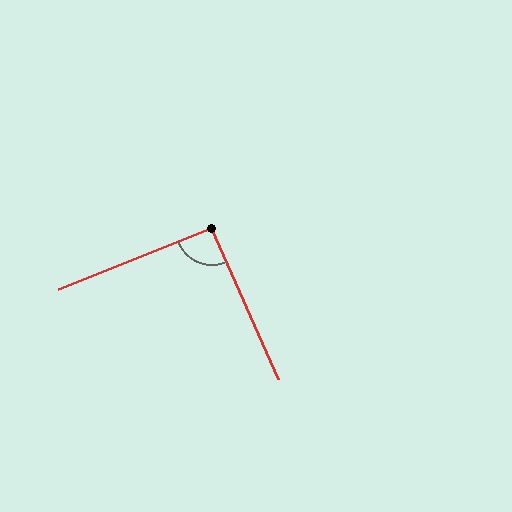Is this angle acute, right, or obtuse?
It is approximately a right angle.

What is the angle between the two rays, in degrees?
Approximately 92 degrees.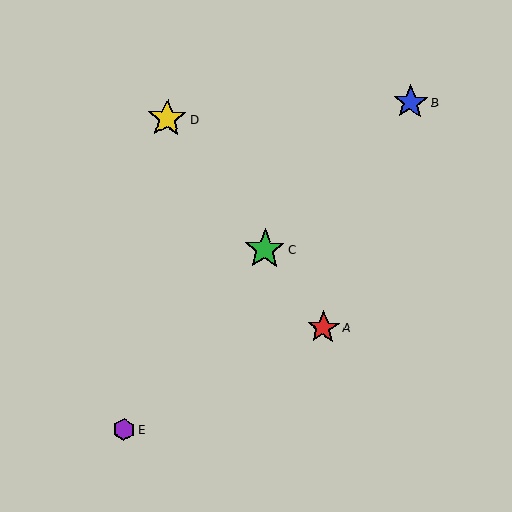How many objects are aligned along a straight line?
3 objects (A, C, D) are aligned along a straight line.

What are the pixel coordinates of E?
Object E is at (124, 430).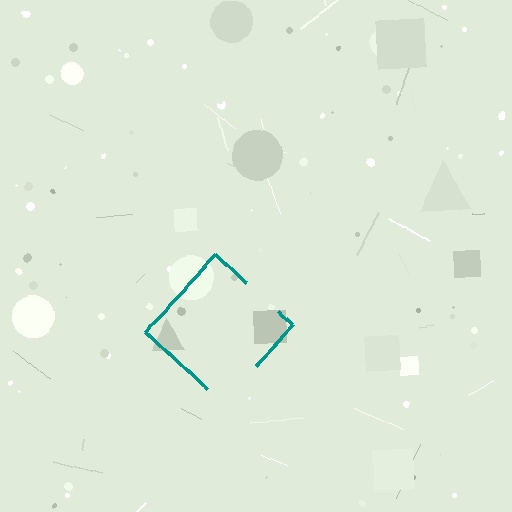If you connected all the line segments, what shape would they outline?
They would outline a diamond.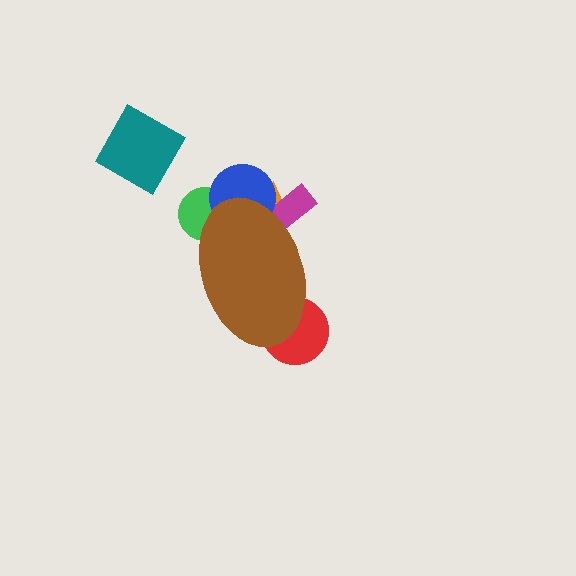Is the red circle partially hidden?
Yes, the red circle is partially hidden behind the brown ellipse.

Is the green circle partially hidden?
Yes, the green circle is partially hidden behind the brown ellipse.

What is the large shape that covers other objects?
A brown ellipse.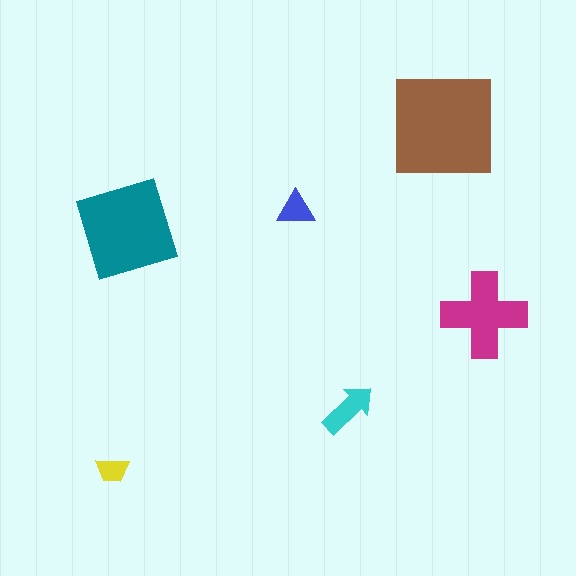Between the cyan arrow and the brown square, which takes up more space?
The brown square.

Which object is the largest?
The brown square.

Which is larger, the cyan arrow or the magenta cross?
The magenta cross.